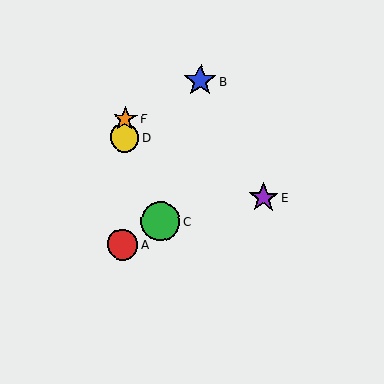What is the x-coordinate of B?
Object B is at x≈200.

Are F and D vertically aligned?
Yes, both are at x≈125.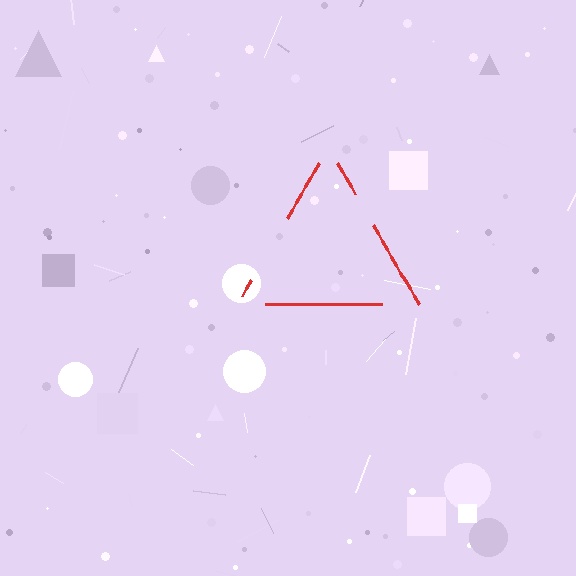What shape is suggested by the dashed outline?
The dashed outline suggests a triangle.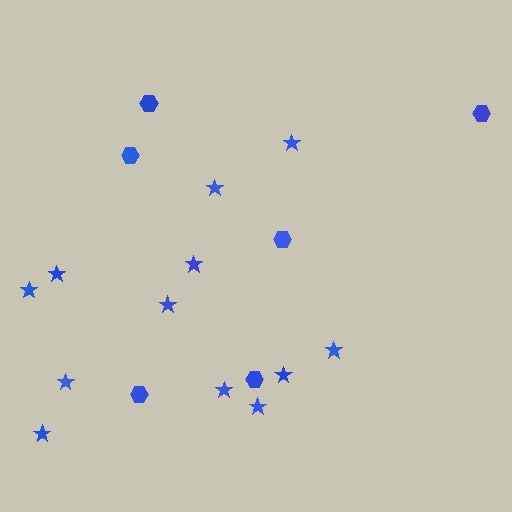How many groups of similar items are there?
There are 2 groups: one group of stars (12) and one group of hexagons (6).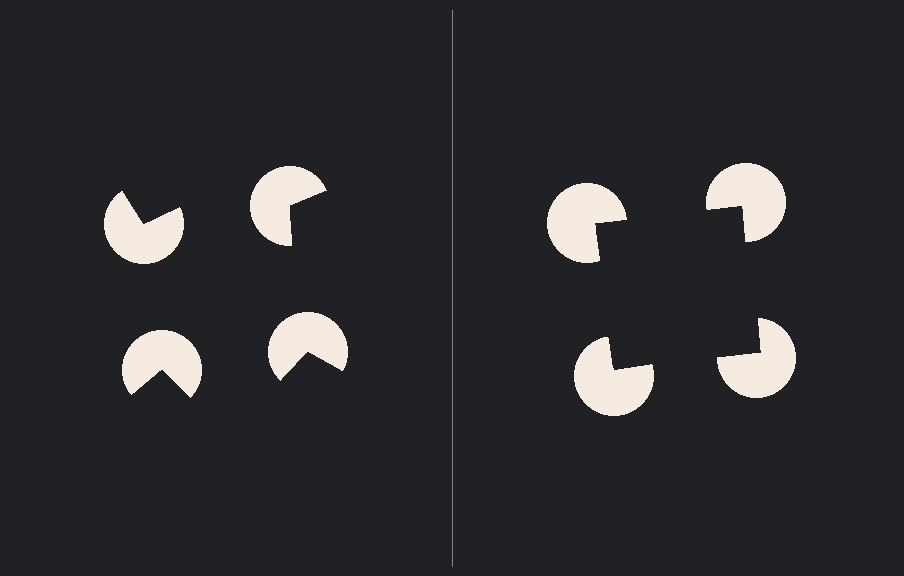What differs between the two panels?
The pac-man discs are positioned identically on both sides; only the wedge orientations differ. On the right they align to a square; on the left they are misaligned.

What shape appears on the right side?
An illusory square.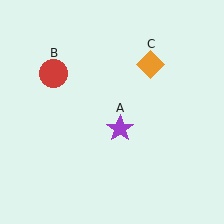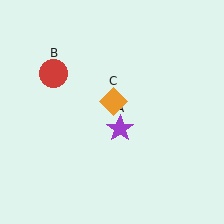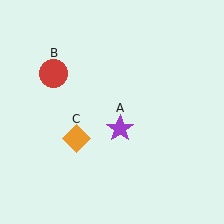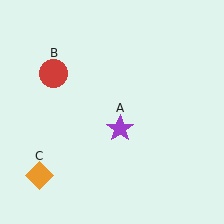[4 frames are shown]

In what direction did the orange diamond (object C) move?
The orange diamond (object C) moved down and to the left.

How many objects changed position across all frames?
1 object changed position: orange diamond (object C).